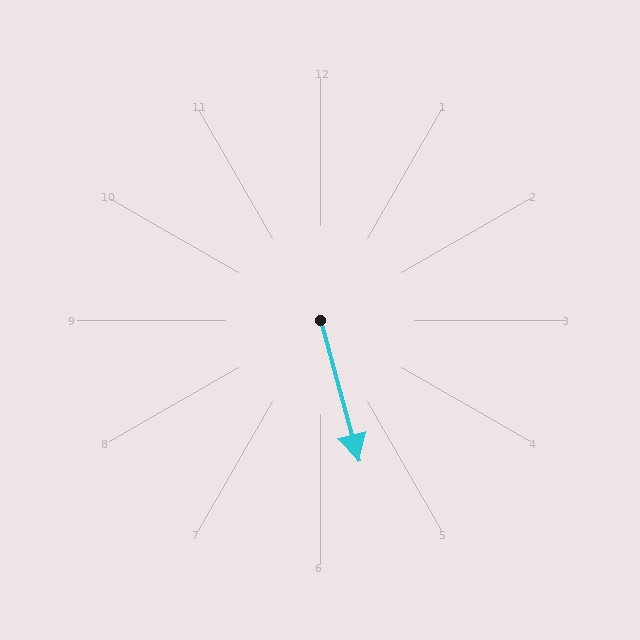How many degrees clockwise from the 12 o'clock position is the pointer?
Approximately 165 degrees.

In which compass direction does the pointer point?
South.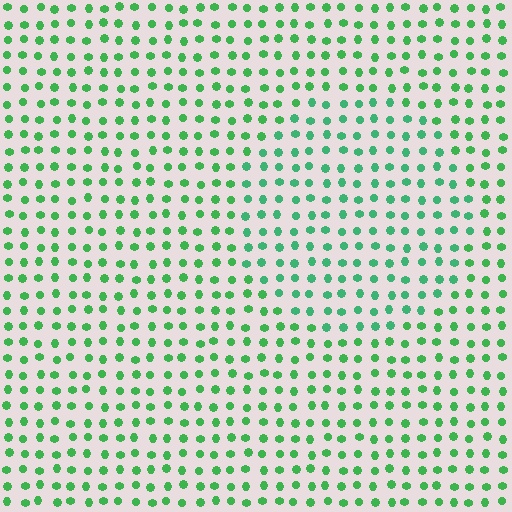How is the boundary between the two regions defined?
The boundary is defined purely by a slight shift in hue (about 19 degrees). Spacing, size, and orientation are identical on both sides.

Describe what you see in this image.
The image is filled with small green elements in a uniform arrangement. A circle-shaped region is visible where the elements are tinted to a slightly different hue, forming a subtle color boundary.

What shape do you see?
I see a circle.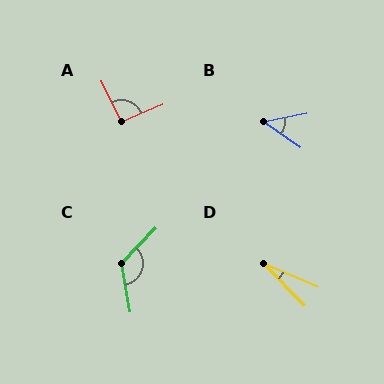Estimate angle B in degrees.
Approximately 46 degrees.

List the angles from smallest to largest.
D (23°), B (46°), A (92°), C (126°).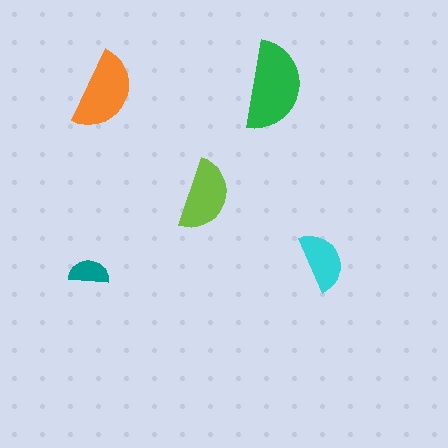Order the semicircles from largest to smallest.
the green one, the orange one, the lime one, the cyan one, the teal one.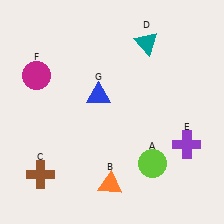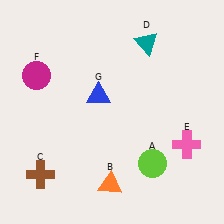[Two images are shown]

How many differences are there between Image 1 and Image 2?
There is 1 difference between the two images.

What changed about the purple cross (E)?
In Image 1, E is purple. In Image 2, it changed to pink.